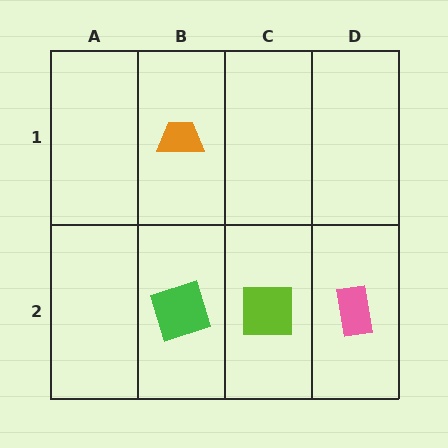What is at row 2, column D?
A pink rectangle.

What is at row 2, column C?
A lime square.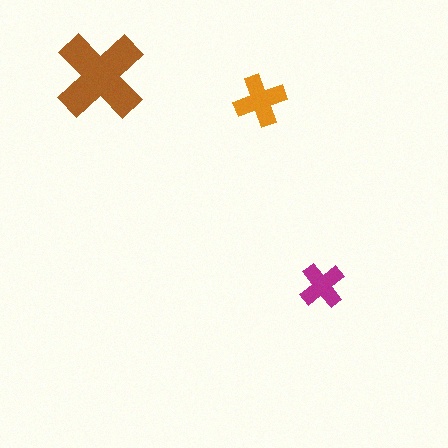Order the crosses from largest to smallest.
the brown one, the orange one, the magenta one.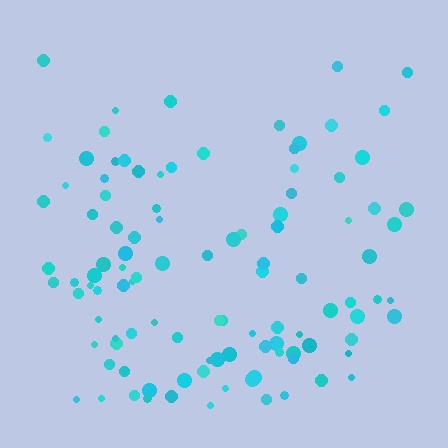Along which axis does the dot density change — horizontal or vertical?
Vertical.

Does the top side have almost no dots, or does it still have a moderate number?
Still a moderate number, just noticeably fewer than the bottom.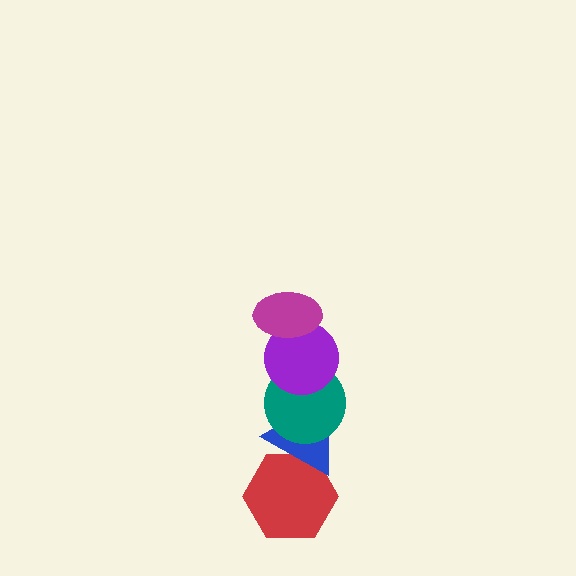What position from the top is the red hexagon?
The red hexagon is 5th from the top.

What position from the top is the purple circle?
The purple circle is 2nd from the top.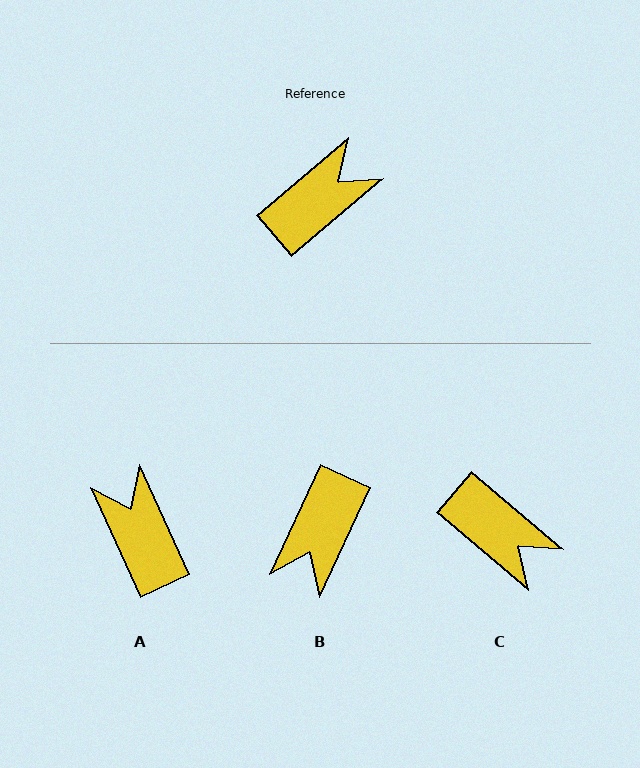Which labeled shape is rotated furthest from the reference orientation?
B, about 155 degrees away.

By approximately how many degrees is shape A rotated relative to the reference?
Approximately 74 degrees counter-clockwise.